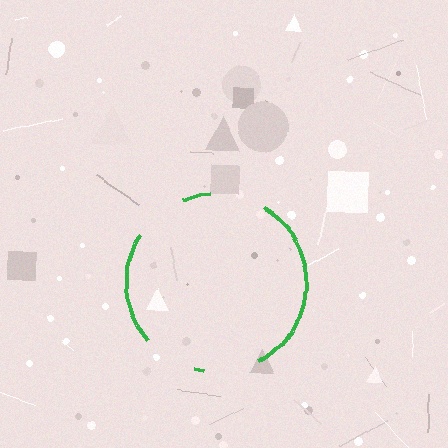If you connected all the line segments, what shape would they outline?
They would outline a circle.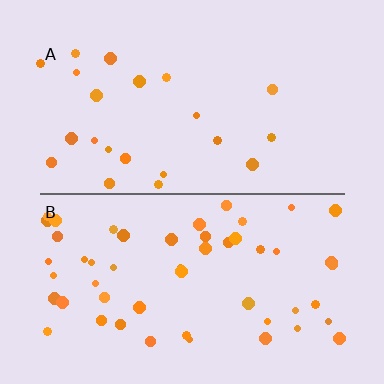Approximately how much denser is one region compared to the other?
Approximately 2.3× — region B over region A.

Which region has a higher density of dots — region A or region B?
B (the bottom).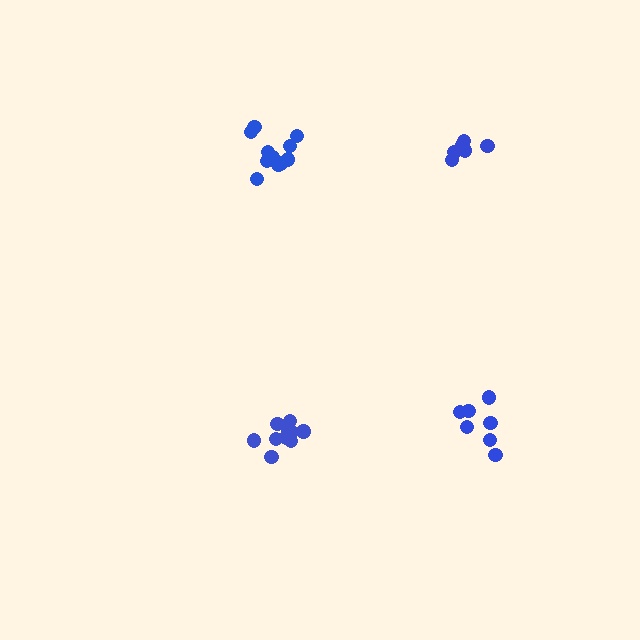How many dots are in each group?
Group 1: 11 dots, Group 2: 7 dots, Group 3: 6 dots, Group 4: 11 dots (35 total).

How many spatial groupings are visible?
There are 4 spatial groupings.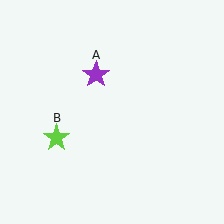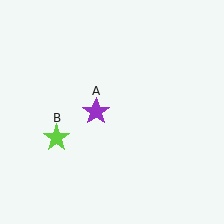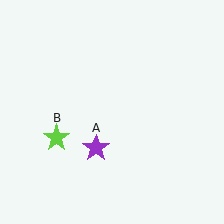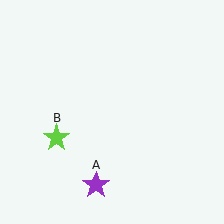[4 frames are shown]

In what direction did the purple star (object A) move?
The purple star (object A) moved down.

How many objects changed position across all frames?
1 object changed position: purple star (object A).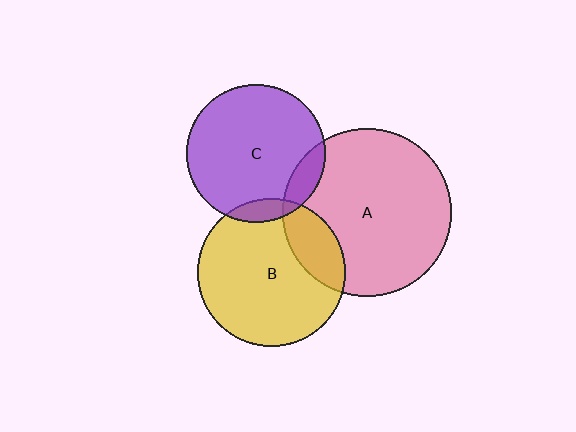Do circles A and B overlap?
Yes.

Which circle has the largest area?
Circle A (pink).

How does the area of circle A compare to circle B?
Approximately 1.3 times.